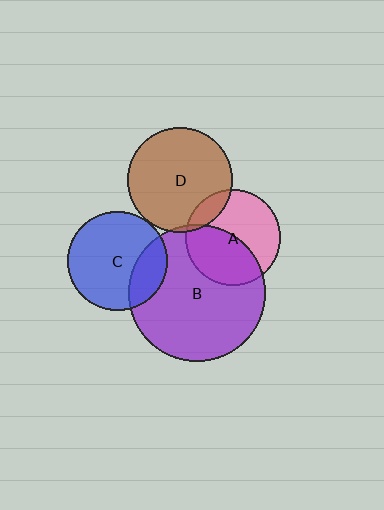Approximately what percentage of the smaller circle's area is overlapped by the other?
Approximately 25%.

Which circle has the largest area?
Circle B (purple).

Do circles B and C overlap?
Yes.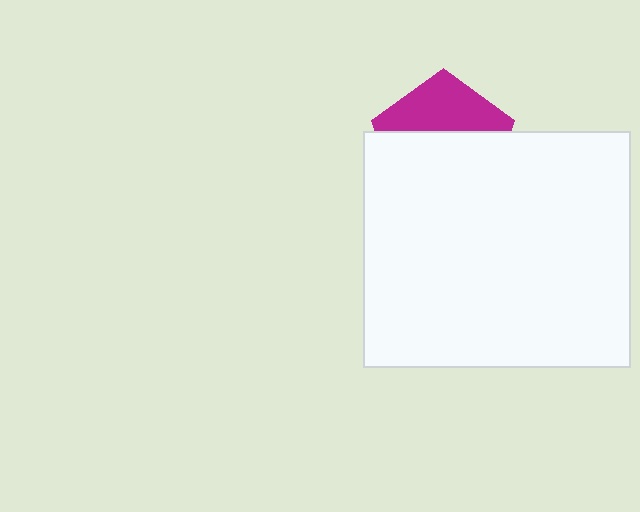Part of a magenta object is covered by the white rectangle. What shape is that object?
It is a pentagon.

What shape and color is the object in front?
The object in front is a white rectangle.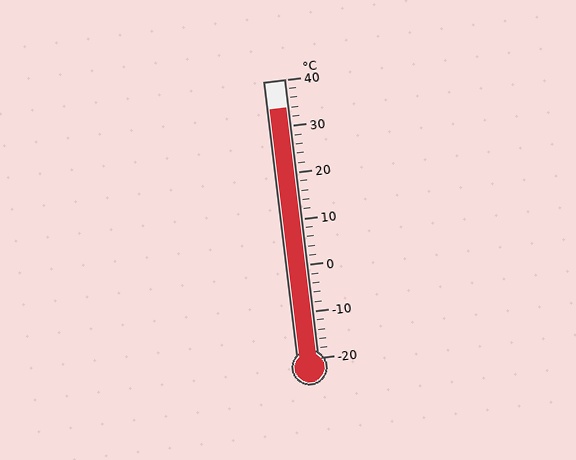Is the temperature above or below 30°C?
The temperature is above 30°C.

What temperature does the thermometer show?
The thermometer shows approximately 34°C.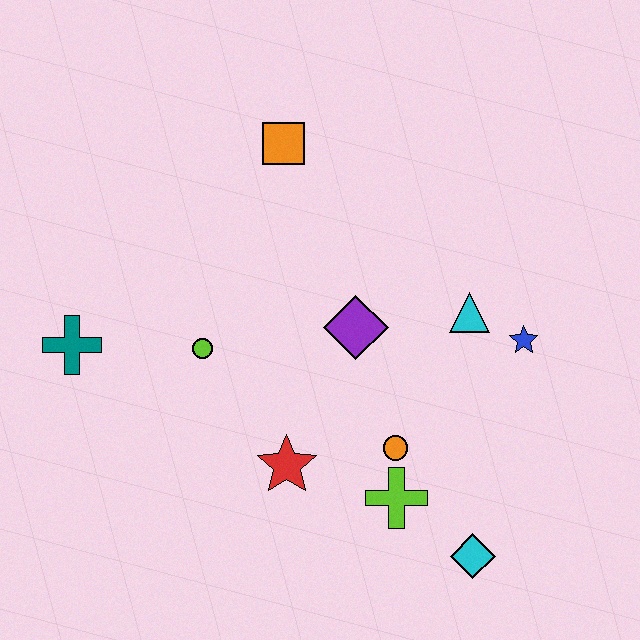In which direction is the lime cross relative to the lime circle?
The lime cross is to the right of the lime circle.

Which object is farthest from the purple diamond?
The teal cross is farthest from the purple diamond.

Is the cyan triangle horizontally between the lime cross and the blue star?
Yes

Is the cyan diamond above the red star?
No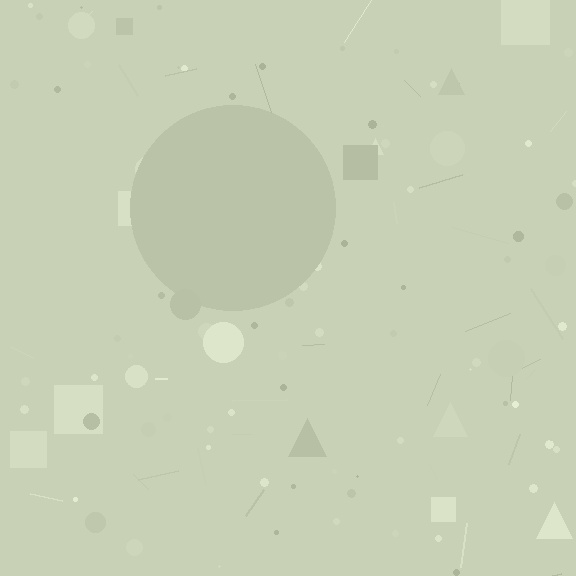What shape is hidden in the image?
A circle is hidden in the image.